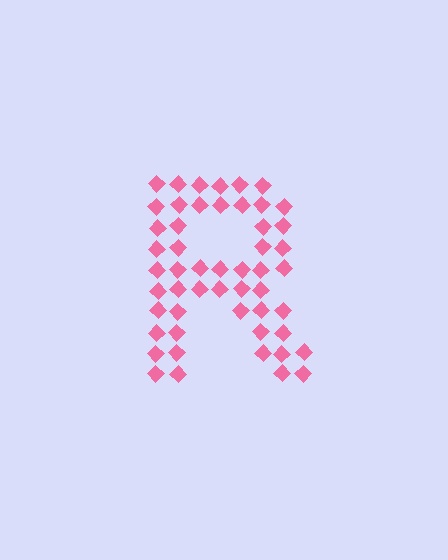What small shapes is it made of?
It is made of small diamonds.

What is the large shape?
The large shape is the letter R.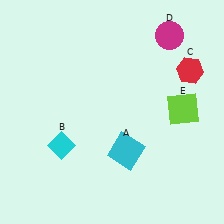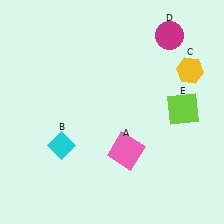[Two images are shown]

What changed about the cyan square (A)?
In Image 1, A is cyan. In Image 2, it changed to pink.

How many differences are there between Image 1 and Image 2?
There are 2 differences between the two images.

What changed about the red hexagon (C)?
In Image 1, C is red. In Image 2, it changed to yellow.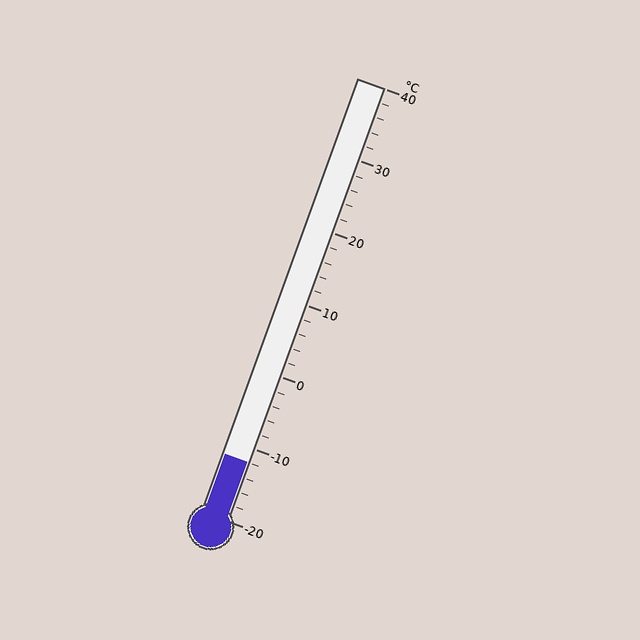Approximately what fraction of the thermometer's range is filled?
The thermometer is filled to approximately 15% of its range.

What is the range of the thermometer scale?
The thermometer scale ranges from -20°C to 40°C.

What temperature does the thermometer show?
The thermometer shows approximately -12°C.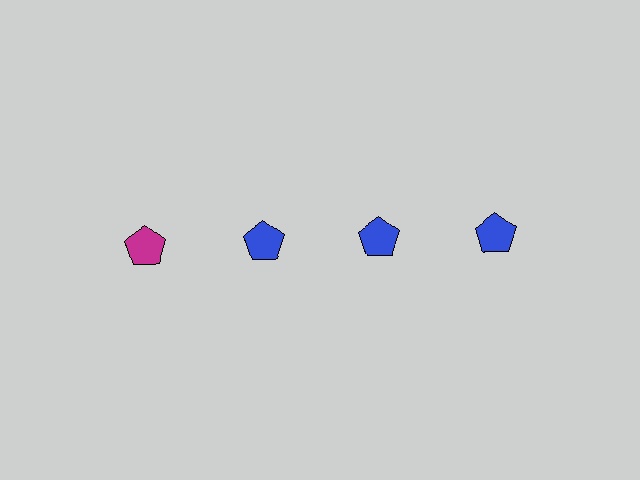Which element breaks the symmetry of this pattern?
The magenta pentagon in the top row, leftmost column breaks the symmetry. All other shapes are blue pentagons.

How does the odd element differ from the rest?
It has a different color: magenta instead of blue.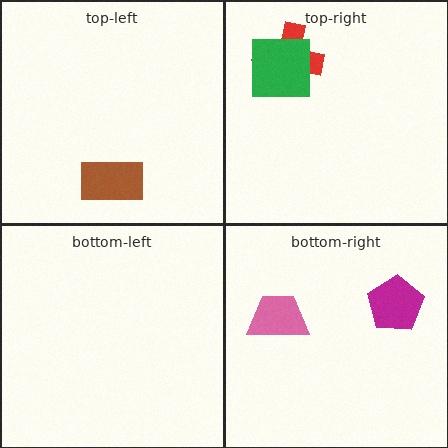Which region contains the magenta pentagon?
The bottom-right region.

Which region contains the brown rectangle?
The top-left region.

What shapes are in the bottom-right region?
The pink trapezoid, the magenta pentagon.